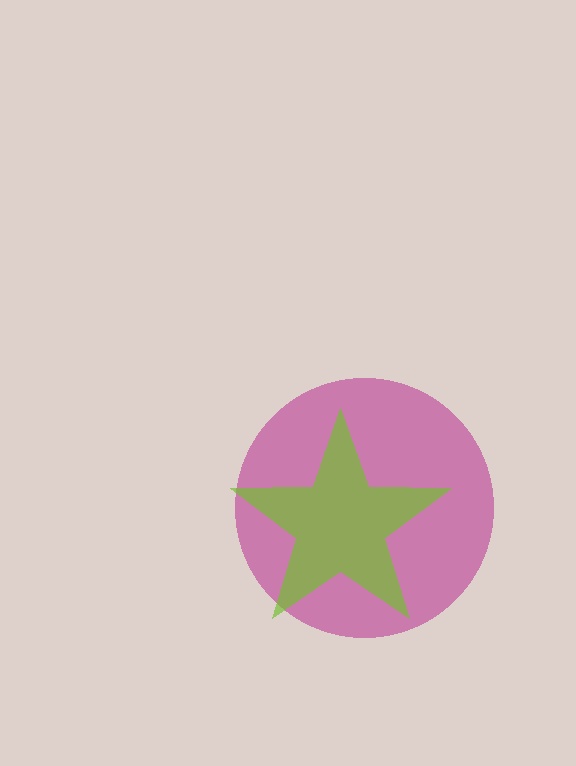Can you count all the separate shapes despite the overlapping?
Yes, there are 2 separate shapes.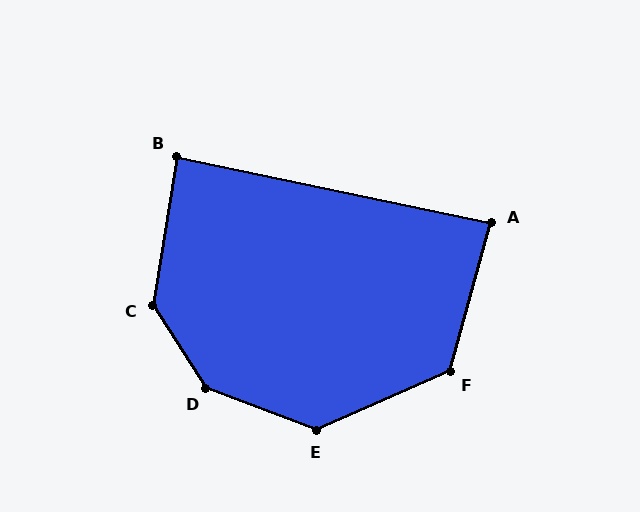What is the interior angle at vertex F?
Approximately 129 degrees (obtuse).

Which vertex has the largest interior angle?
D, at approximately 144 degrees.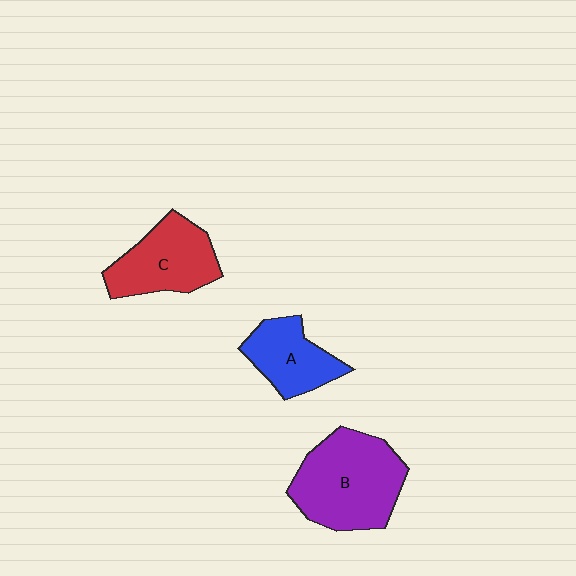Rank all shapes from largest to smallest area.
From largest to smallest: B (purple), C (red), A (blue).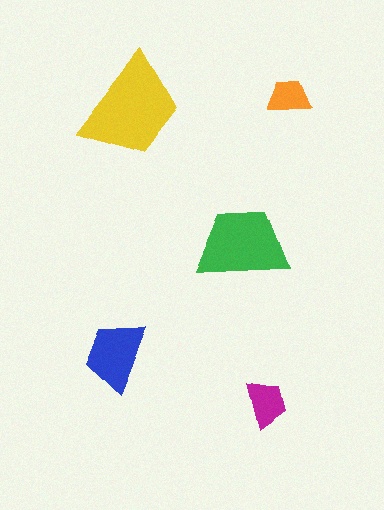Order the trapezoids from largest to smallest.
the yellow one, the green one, the blue one, the magenta one, the orange one.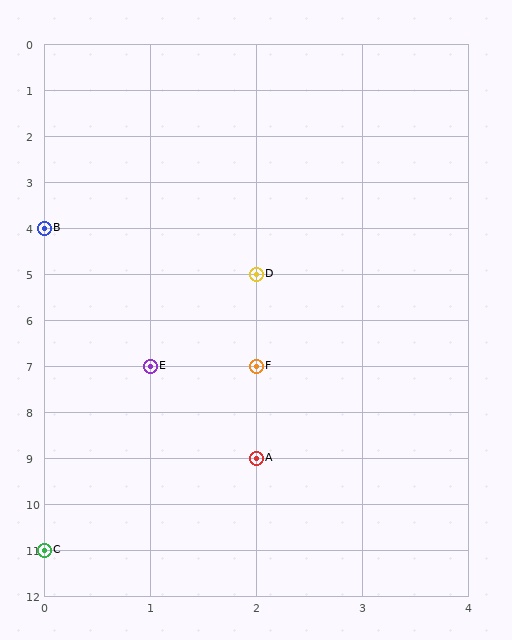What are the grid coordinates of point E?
Point E is at grid coordinates (1, 7).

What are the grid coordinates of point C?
Point C is at grid coordinates (0, 11).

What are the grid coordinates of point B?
Point B is at grid coordinates (0, 4).